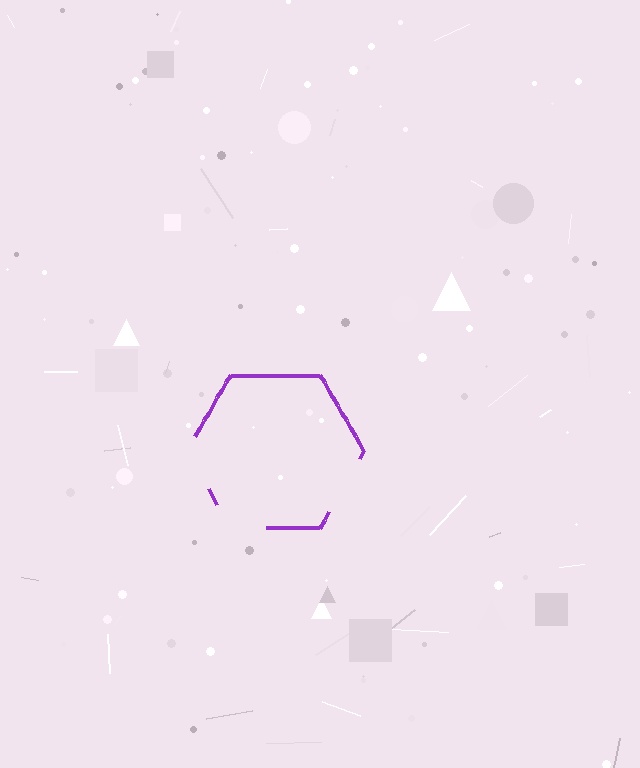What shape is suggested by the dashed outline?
The dashed outline suggests a hexagon.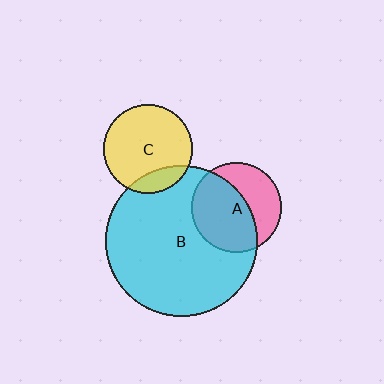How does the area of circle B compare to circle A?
Approximately 2.8 times.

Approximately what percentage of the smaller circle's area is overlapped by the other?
Approximately 60%.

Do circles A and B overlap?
Yes.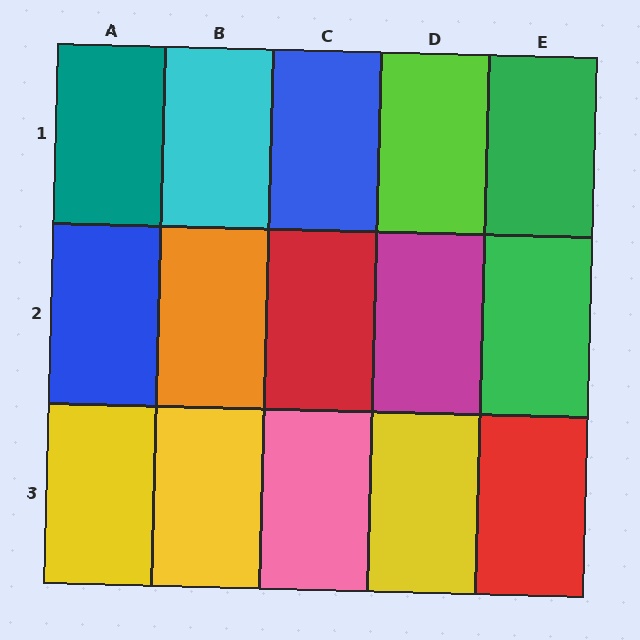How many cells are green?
2 cells are green.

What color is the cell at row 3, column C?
Pink.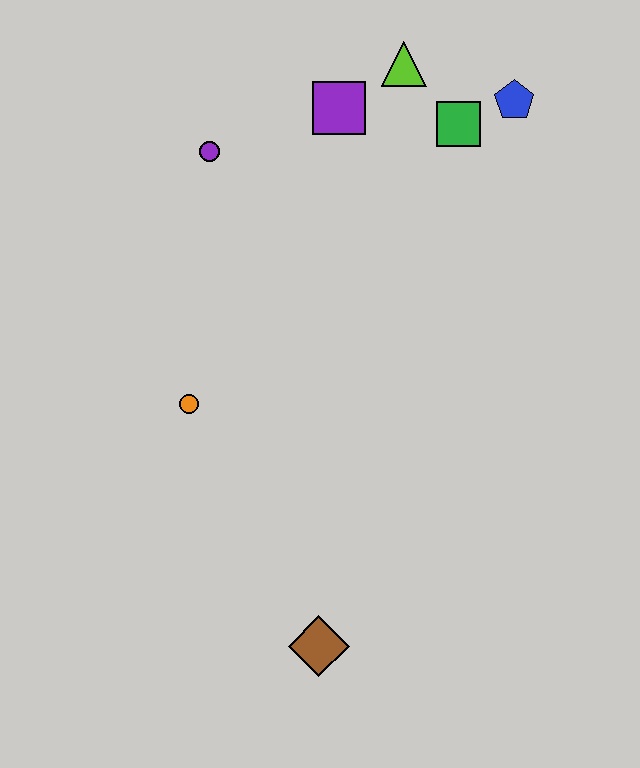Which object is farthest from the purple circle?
The brown diamond is farthest from the purple circle.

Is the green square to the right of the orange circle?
Yes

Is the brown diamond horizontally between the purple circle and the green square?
Yes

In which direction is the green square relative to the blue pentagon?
The green square is to the left of the blue pentagon.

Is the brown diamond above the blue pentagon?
No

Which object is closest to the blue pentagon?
The green square is closest to the blue pentagon.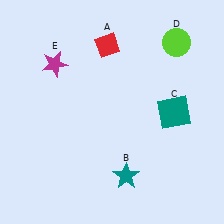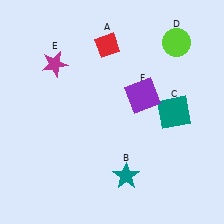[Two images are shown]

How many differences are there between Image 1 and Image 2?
There is 1 difference between the two images.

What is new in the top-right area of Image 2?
A purple square (F) was added in the top-right area of Image 2.